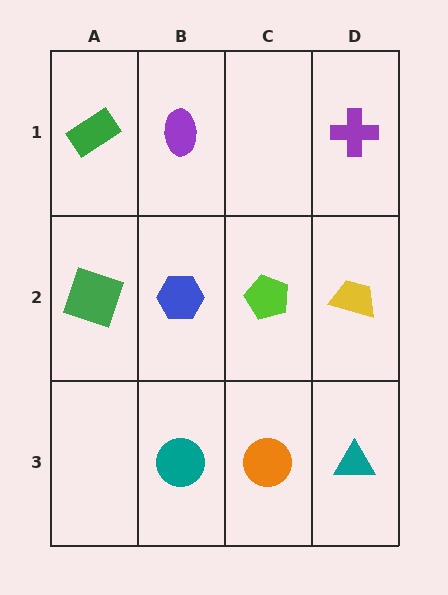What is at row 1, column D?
A purple cross.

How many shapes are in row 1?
3 shapes.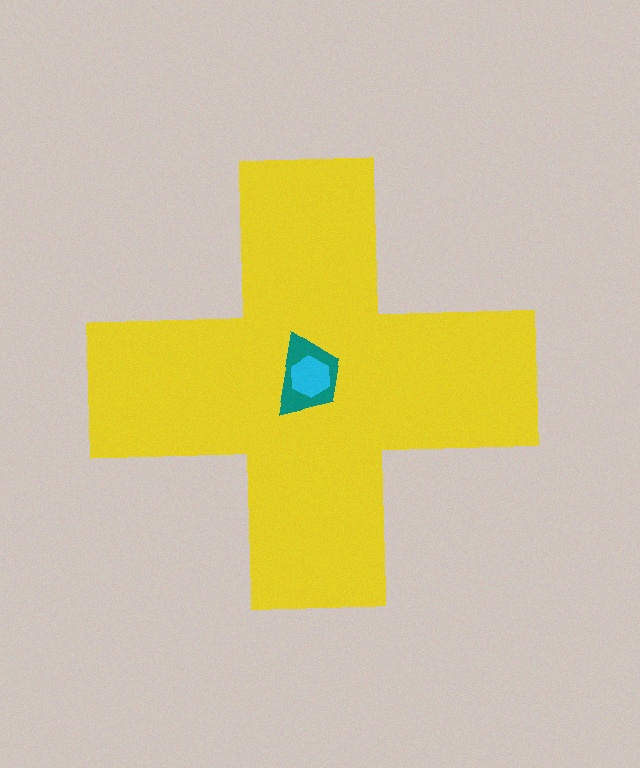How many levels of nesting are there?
3.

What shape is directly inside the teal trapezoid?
The cyan hexagon.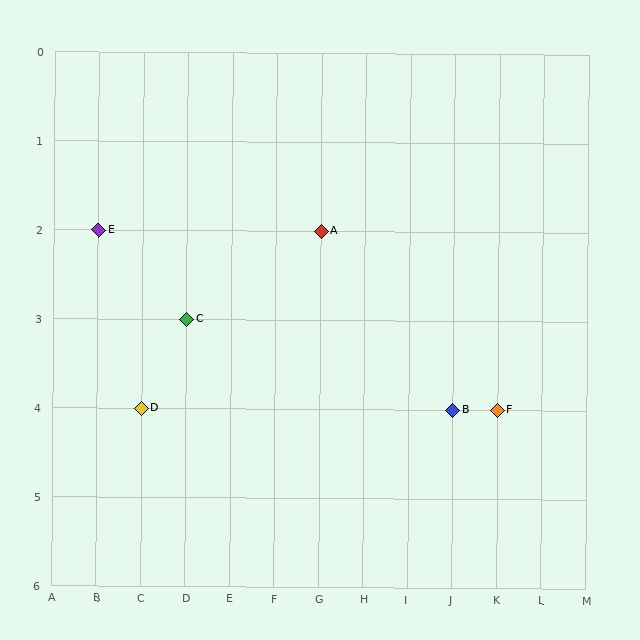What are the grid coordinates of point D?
Point D is at grid coordinates (C, 4).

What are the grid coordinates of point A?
Point A is at grid coordinates (G, 2).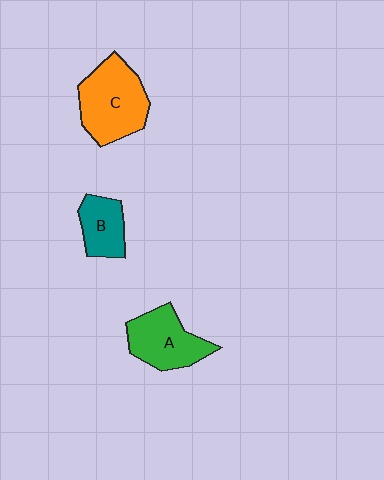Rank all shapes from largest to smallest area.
From largest to smallest: C (orange), A (green), B (teal).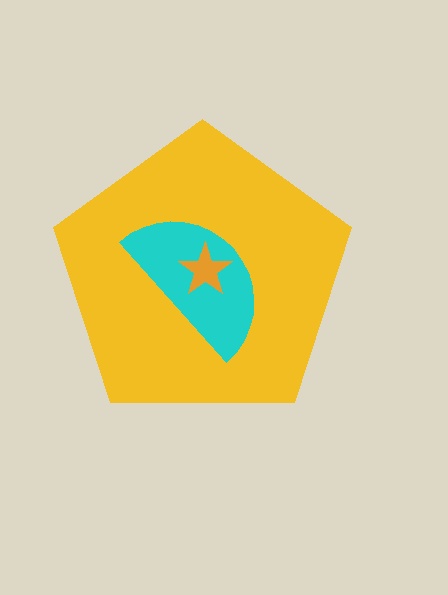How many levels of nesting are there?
3.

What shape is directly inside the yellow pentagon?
The cyan semicircle.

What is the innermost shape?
The orange star.